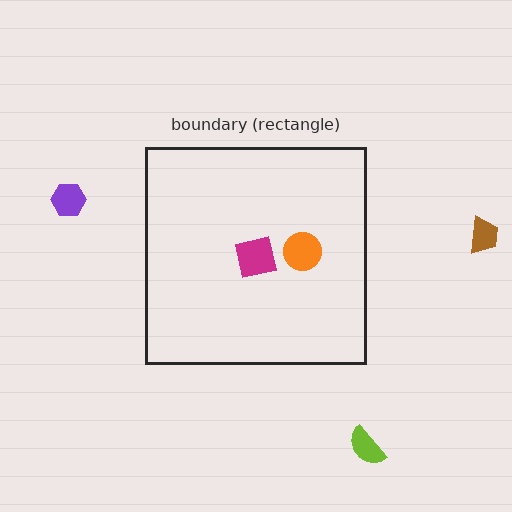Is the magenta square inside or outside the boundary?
Inside.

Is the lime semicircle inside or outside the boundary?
Outside.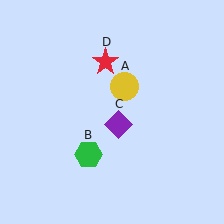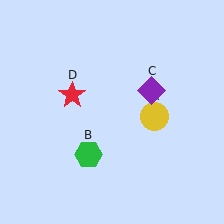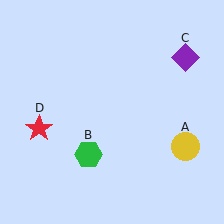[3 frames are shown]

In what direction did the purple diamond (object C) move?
The purple diamond (object C) moved up and to the right.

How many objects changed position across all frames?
3 objects changed position: yellow circle (object A), purple diamond (object C), red star (object D).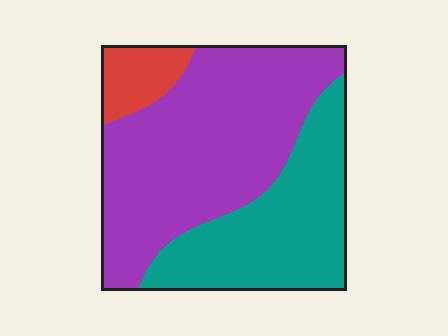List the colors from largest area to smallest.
From largest to smallest: purple, teal, red.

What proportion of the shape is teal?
Teal takes up about three eighths (3/8) of the shape.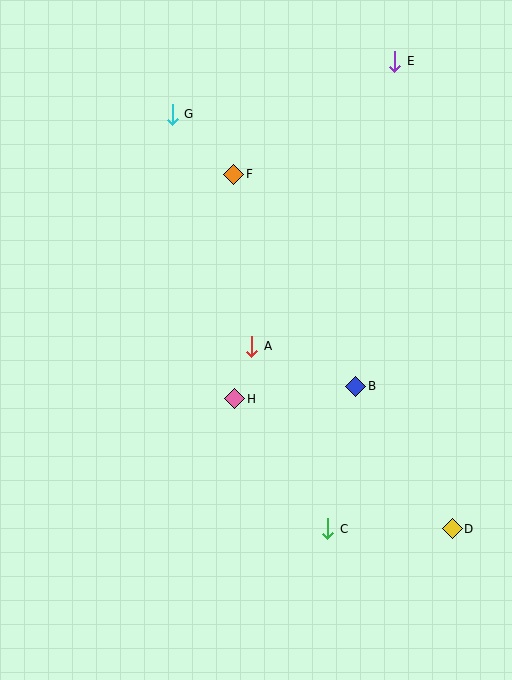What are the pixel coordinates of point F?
Point F is at (234, 174).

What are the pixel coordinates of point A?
Point A is at (252, 346).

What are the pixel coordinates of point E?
Point E is at (395, 61).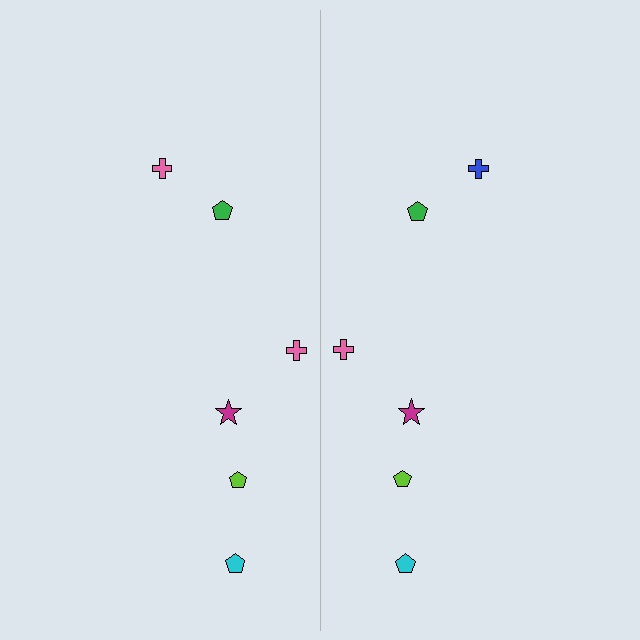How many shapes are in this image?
There are 12 shapes in this image.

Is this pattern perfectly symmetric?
No, the pattern is not perfectly symmetric. The blue cross on the right side breaks the symmetry — its mirror counterpart is pink.